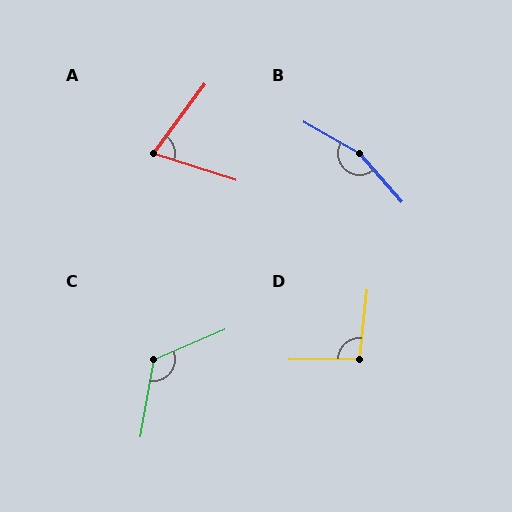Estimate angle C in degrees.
Approximately 123 degrees.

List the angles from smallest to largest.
A (72°), D (96°), C (123°), B (161°).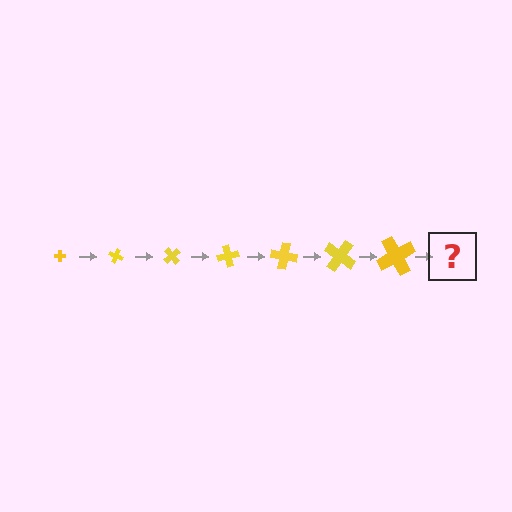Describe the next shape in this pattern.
It should be a cross, larger than the previous one and rotated 175 degrees from the start.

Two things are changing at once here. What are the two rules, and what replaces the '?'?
The two rules are that the cross grows larger each step and it rotates 25 degrees each step. The '?' should be a cross, larger than the previous one and rotated 175 degrees from the start.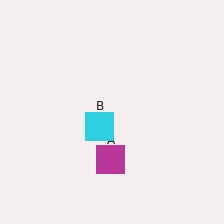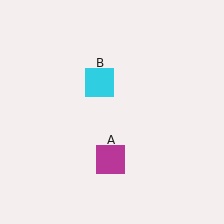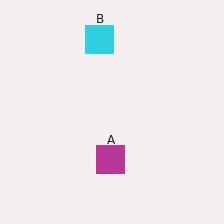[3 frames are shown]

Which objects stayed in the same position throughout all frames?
Magenta square (object A) remained stationary.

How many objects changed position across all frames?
1 object changed position: cyan square (object B).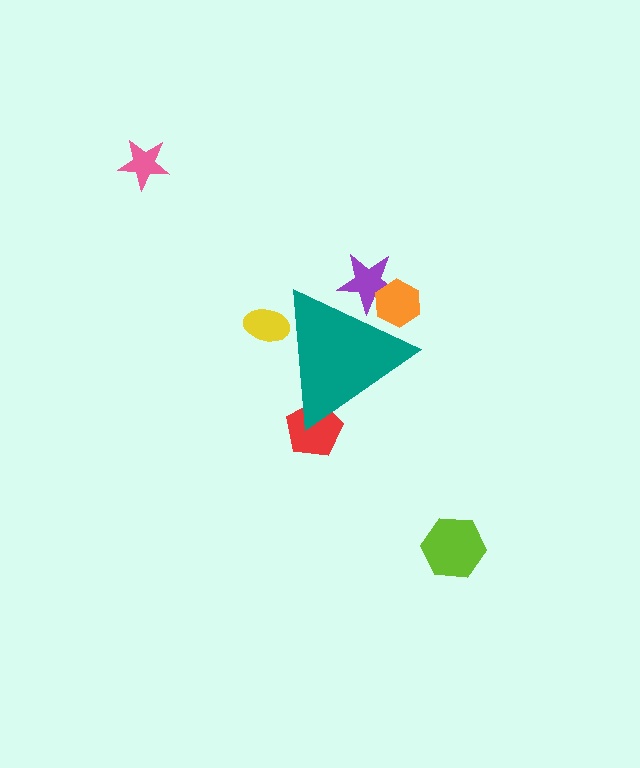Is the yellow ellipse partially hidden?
Yes, the yellow ellipse is partially hidden behind the teal triangle.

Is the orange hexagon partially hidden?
Yes, the orange hexagon is partially hidden behind the teal triangle.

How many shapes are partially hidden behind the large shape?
4 shapes are partially hidden.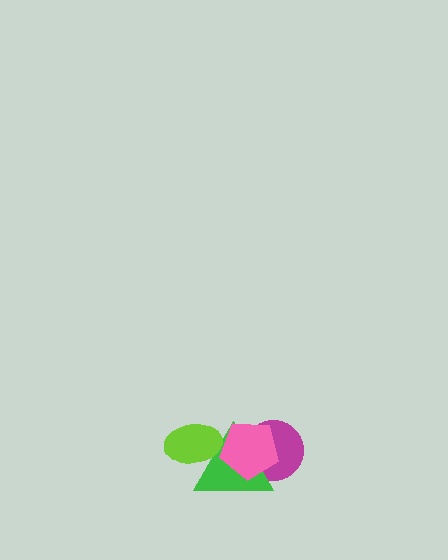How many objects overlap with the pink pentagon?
2 objects overlap with the pink pentagon.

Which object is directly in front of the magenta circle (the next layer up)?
The green triangle is directly in front of the magenta circle.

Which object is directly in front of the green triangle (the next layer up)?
The pink pentagon is directly in front of the green triangle.